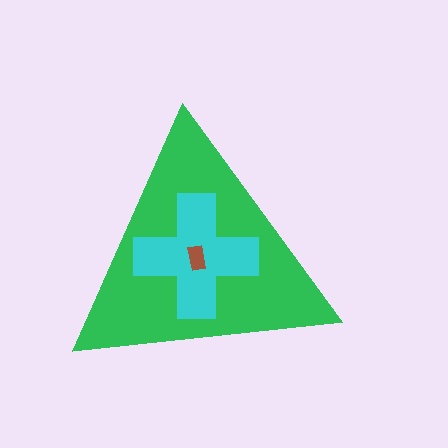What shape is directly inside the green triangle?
The cyan cross.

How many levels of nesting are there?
3.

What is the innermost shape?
The brown rectangle.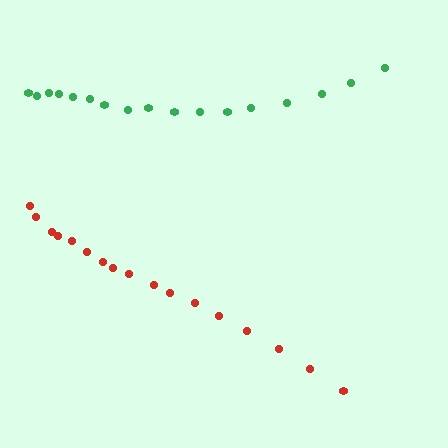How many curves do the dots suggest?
There are 2 distinct paths.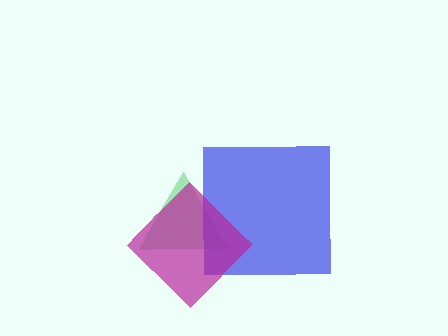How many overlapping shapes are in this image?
There are 3 overlapping shapes in the image.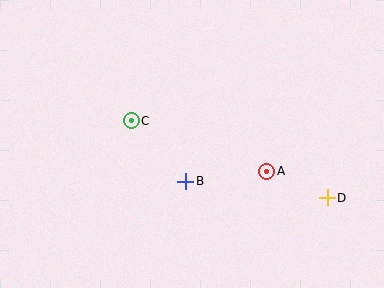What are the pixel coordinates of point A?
Point A is at (267, 171).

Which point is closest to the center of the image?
Point B at (186, 181) is closest to the center.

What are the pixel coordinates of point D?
Point D is at (327, 198).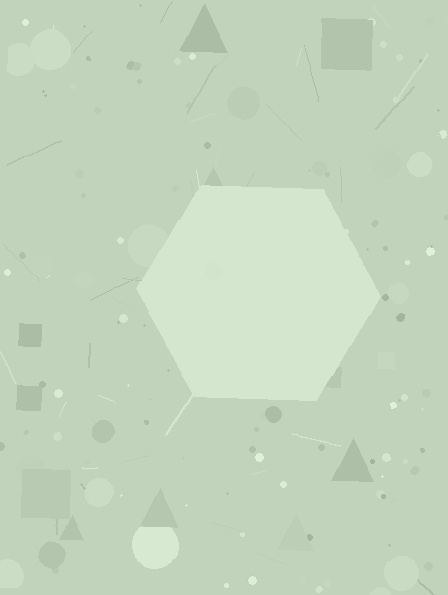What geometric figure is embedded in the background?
A hexagon is embedded in the background.